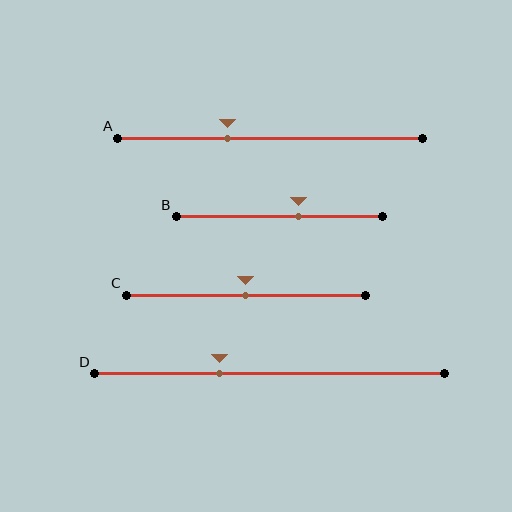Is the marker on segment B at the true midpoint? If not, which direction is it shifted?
No, the marker on segment B is shifted to the right by about 9% of the segment length.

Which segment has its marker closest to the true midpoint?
Segment C has its marker closest to the true midpoint.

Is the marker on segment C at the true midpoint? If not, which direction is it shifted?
Yes, the marker on segment C is at the true midpoint.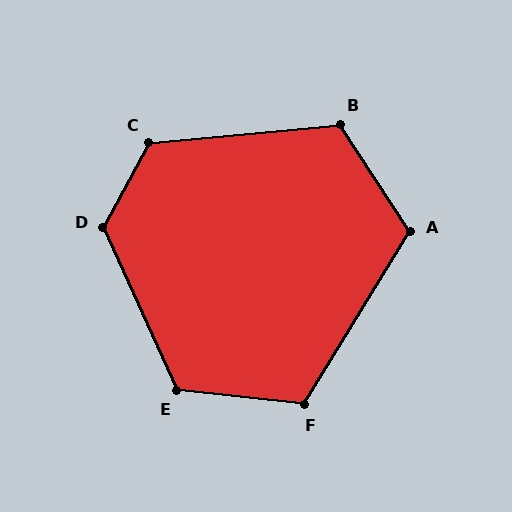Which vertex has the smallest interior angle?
F, at approximately 115 degrees.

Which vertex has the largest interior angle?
D, at approximately 127 degrees.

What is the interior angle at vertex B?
Approximately 118 degrees (obtuse).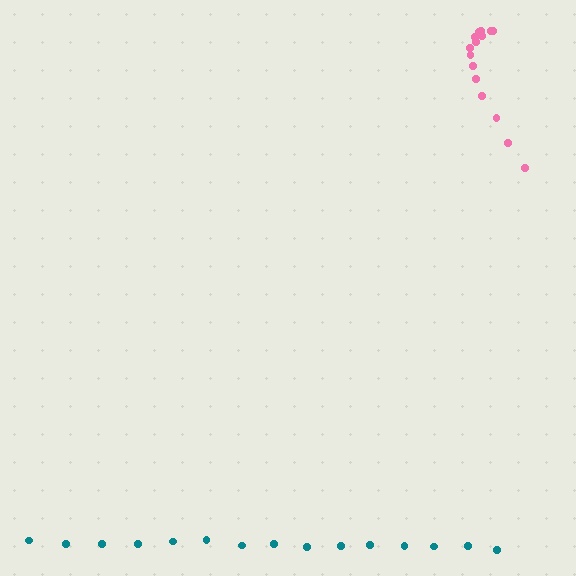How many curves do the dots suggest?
There are 2 distinct paths.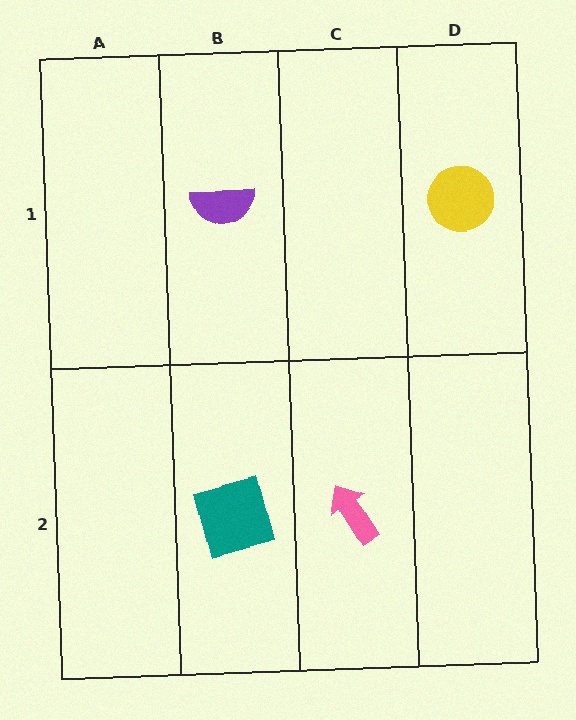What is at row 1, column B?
A purple semicircle.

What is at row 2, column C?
A pink arrow.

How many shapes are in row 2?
2 shapes.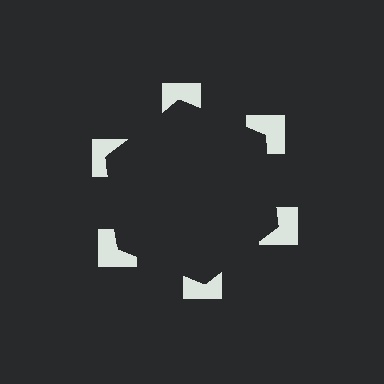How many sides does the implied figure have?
6 sides.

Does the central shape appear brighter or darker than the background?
It typically appears slightly darker than the background, even though no actual brightness change is drawn.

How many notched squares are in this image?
There are 6 — one at each vertex of the illusory hexagon.